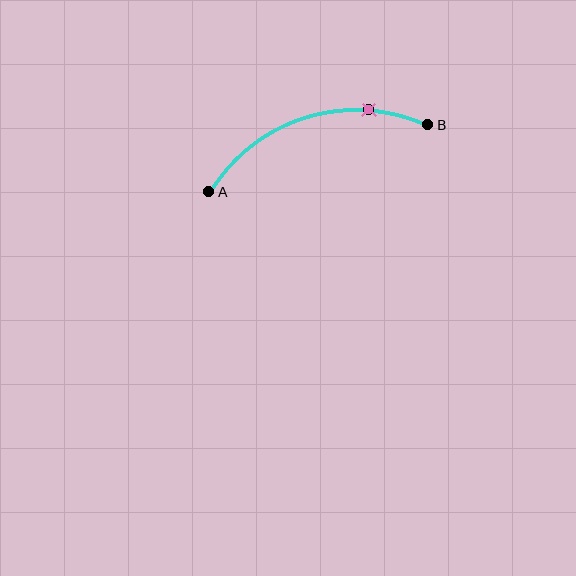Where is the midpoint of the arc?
The arc midpoint is the point on the curve farthest from the straight line joining A and B. It sits above that line.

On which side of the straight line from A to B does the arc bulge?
The arc bulges above the straight line connecting A and B.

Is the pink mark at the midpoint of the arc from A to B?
No. The pink mark lies on the arc but is closer to endpoint B. The arc midpoint would be at the point on the curve equidistant along the arc from both A and B.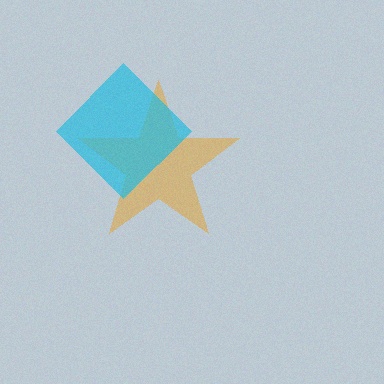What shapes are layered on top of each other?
The layered shapes are: an orange star, a cyan diamond.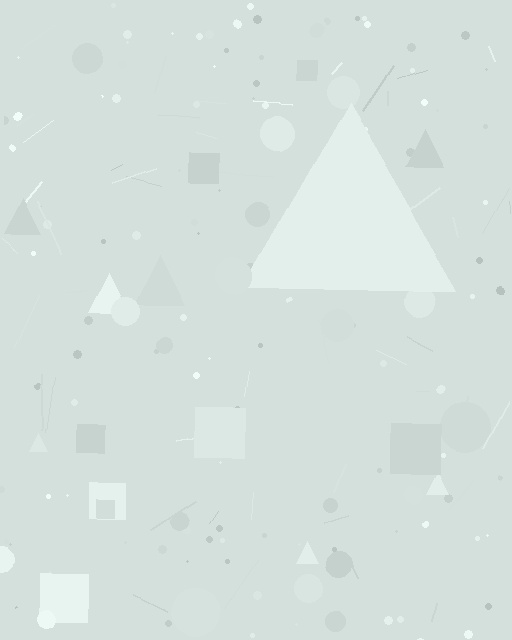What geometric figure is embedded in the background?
A triangle is embedded in the background.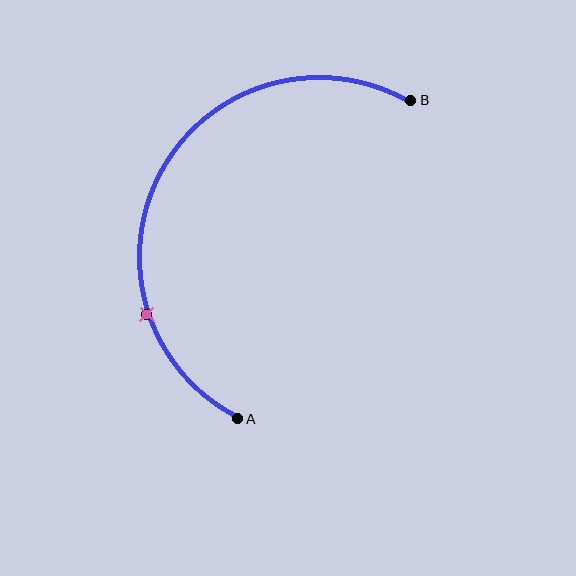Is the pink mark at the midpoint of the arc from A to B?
No. The pink mark lies on the arc but is closer to endpoint A. The arc midpoint would be at the point on the curve equidistant along the arc from both A and B.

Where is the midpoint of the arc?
The arc midpoint is the point on the curve farthest from the straight line joining A and B. It sits to the left of that line.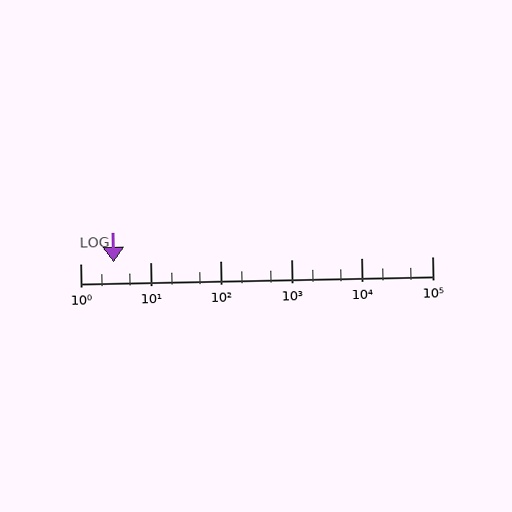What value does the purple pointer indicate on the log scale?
The pointer indicates approximately 3.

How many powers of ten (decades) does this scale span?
The scale spans 5 decades, from 1 to 100000.